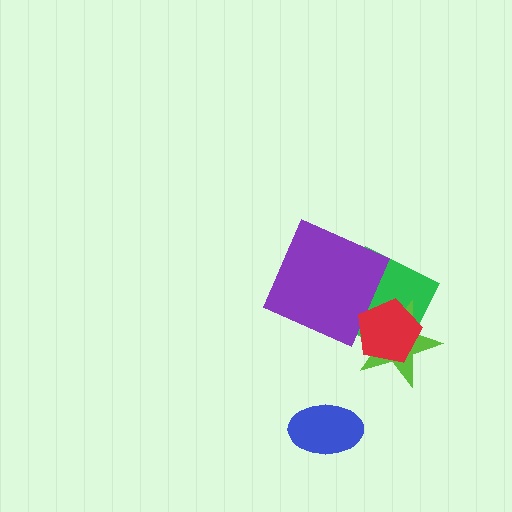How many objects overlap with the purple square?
1 object overlaps with the purple square.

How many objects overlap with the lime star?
2 objects overlap with the lime star.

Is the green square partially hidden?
Yes, it is partially covered by another shape.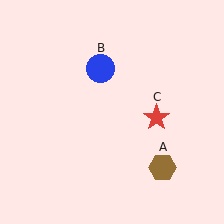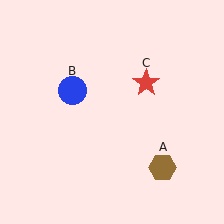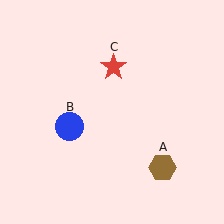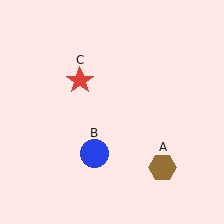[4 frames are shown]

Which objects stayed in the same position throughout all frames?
Brown hexagon (object A) remained stationary.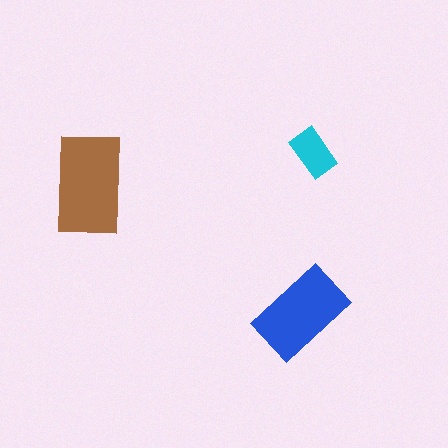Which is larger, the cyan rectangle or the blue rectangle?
The blue one.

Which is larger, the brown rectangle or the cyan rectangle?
The brown one.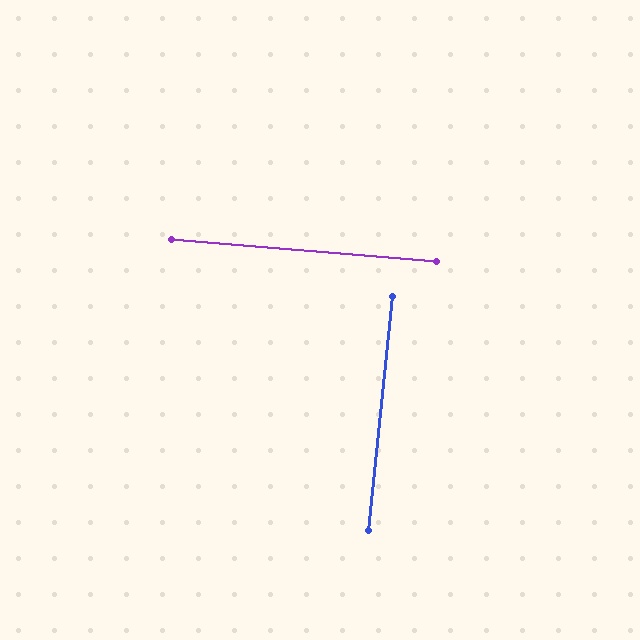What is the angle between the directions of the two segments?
Approximately 89 degrees.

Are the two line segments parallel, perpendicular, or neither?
Perpendicular — they meet at approximately 89°.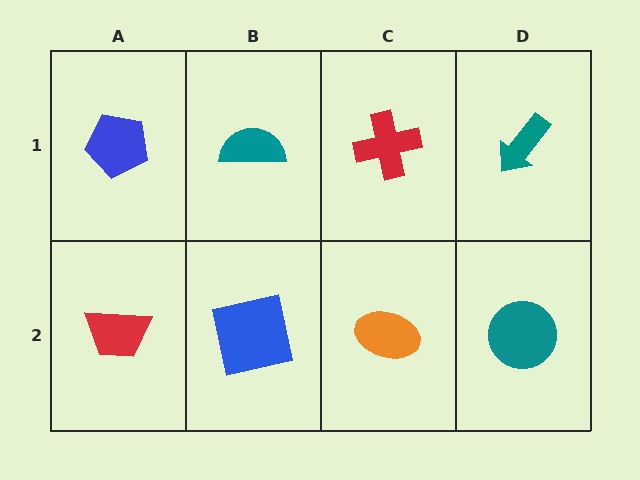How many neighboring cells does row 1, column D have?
2.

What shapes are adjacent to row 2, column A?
A blue pentagon (row 1, column A), a blue square (row 2, column B).